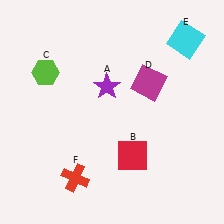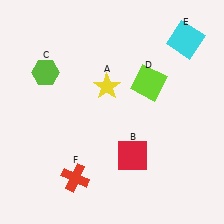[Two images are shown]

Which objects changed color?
A changed from purple to yellow. D changed from magenta to lime.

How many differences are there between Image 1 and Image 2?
There are 2 differences between the two images.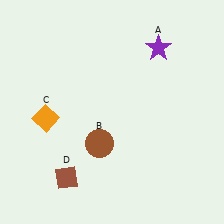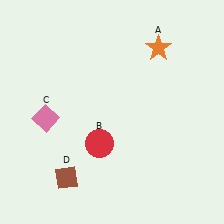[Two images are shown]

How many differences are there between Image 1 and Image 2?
There are 3 differences between the two images.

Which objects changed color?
A changed from purple to orange. B changed from brown to red. C changed from orange to pink.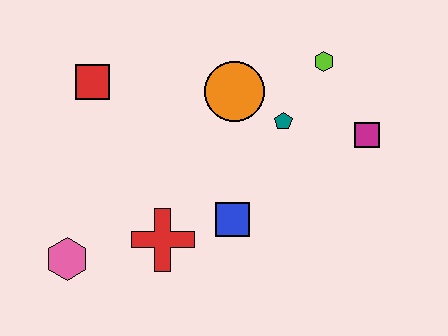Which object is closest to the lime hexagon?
The teal pentagon is closest to the lime hexagon.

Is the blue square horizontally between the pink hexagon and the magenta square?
Yes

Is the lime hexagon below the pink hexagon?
No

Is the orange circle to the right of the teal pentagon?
No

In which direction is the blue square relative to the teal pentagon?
The blue square is below the teal pentagon.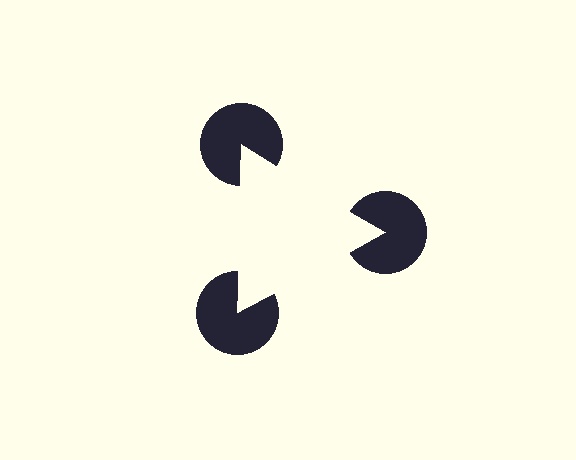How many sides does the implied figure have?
3 sides.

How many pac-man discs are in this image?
There are 3 — one at each vertex of the illusory triangle.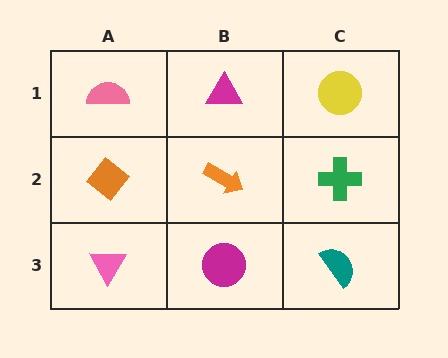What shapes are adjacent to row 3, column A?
An orange diamond (row 2, column A), a magenta circle (row 3, column B).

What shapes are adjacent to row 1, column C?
A green cross (row 2, column C), a magenta triangle (row 1, column B).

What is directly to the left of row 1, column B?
A pink semicircle.